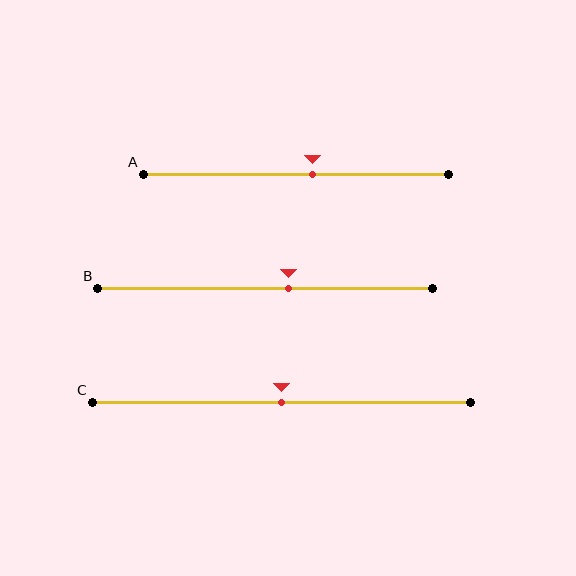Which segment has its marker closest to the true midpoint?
Segment C has its marker closest to the true midpoint.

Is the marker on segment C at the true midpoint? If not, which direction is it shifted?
Yes, the marker on segment C is at the true midpoint.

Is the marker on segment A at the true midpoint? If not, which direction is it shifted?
No, the marker on segment A is shifted to the right by about 6% of the segment length.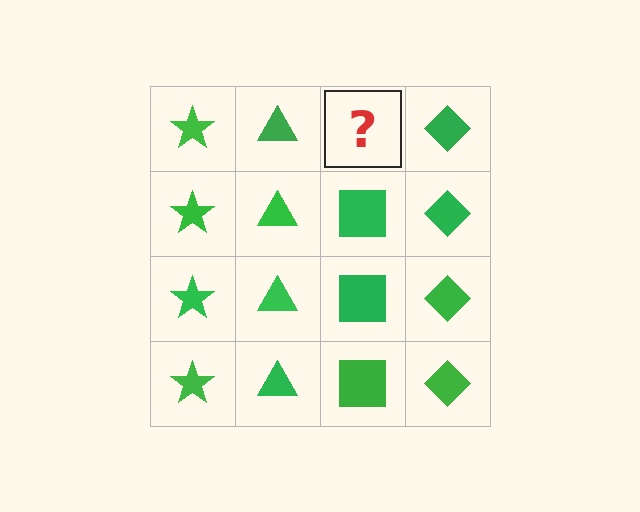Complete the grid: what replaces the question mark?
The question mark should be replaced with a green square.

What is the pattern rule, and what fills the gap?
The rule is that each column has a consistent shape. The gap should be filled with a green square.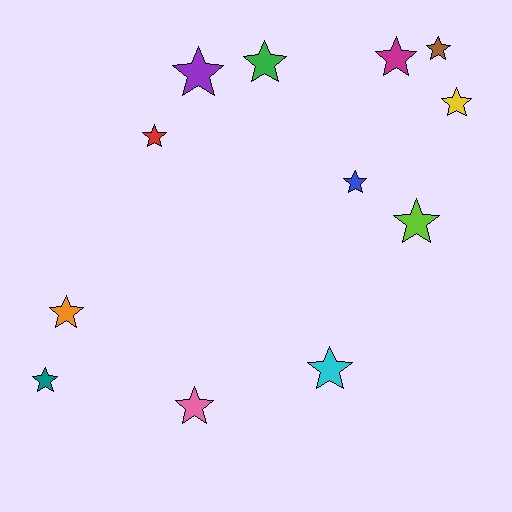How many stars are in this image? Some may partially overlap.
There are 12 stars.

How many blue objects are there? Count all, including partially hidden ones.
There is 1 blue object.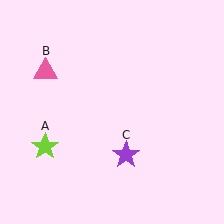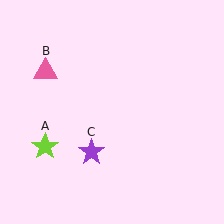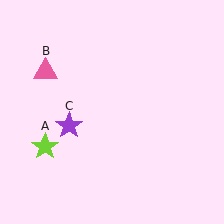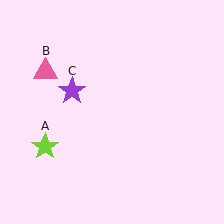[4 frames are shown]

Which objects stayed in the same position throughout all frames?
Lime star (object A) and pink triangle (object B) remained stationary.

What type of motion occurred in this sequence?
The purple star (object C) rotated clockwise around the center of the scene.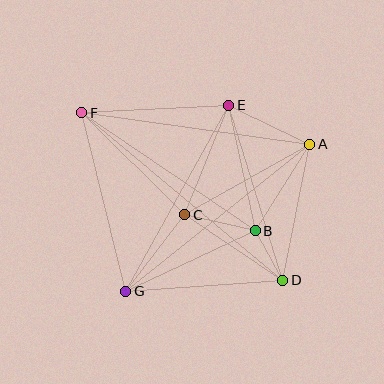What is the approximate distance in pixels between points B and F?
The distance between B and F is approximately 210 pixels.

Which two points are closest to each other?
Points B and D are closest to each other.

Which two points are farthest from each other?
Points D and F are farthest from each other.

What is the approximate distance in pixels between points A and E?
The distance between A and E is approximately 90 pixels.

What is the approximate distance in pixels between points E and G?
The distance between E and G is approximately 212 pixels.